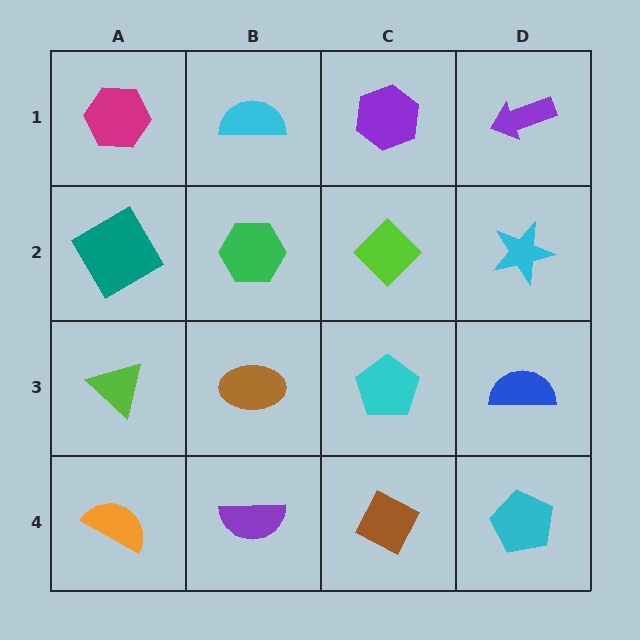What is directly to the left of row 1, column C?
A cyan semicircle.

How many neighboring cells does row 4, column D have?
2.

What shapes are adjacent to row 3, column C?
A lime diamond (row 2, column C), a brown diamond (row 4, column C), a brown ellipse (row 3, column B), a blue semicircle (row 3, column D).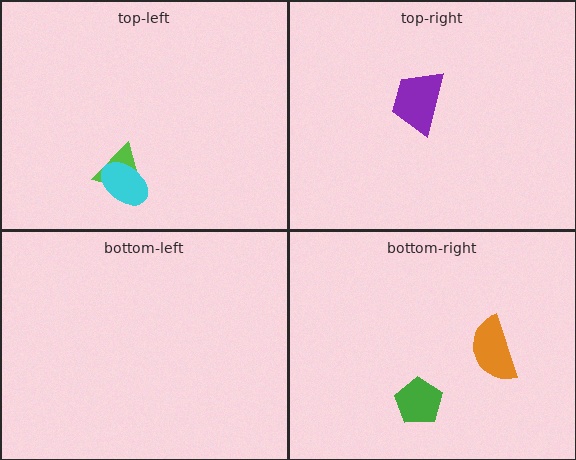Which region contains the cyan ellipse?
The top-left region.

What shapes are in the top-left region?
The lime triangle, the cyan ellipse.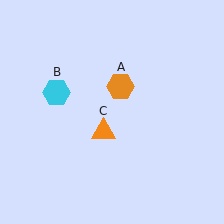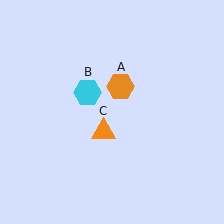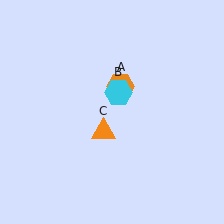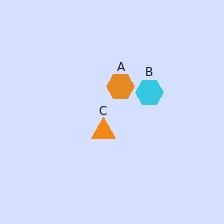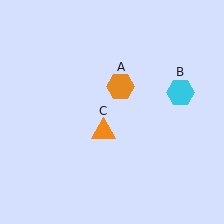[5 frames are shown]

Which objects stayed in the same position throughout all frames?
Orange hexagon (object A) and orange triangle (object C) remained stationary.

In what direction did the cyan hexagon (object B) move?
The cyan hexagon (object B) moved right.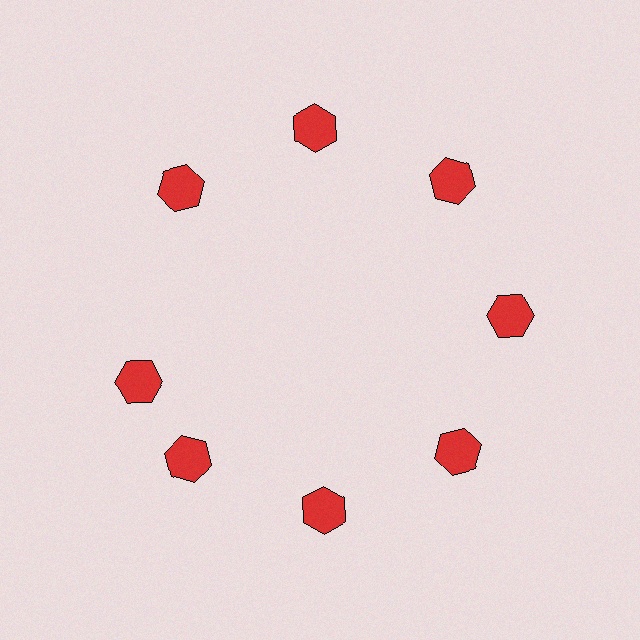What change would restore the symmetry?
The symmetry would be restored by rotating it back into even spacing with its neighbors so that all 8 hexagons sit at equal angles and equal distance from the center.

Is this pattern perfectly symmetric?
No. The 8 red hexagons are arranged in a ring, but one element near the 9 o'clock position is rotated out of alignment along the ring, breaking the 8-fold rotational symmetry.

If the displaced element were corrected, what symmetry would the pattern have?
It would have 8-fold rotational symmetry — the pattern would map onto itself every 45 degrees.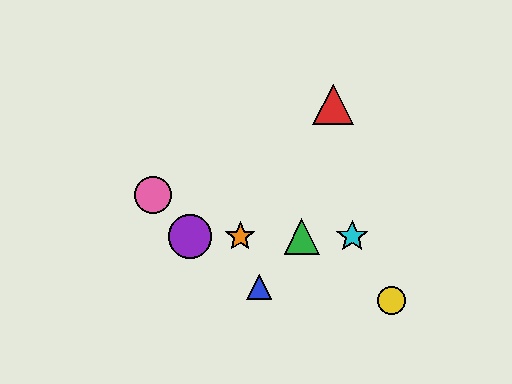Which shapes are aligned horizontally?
The green triangle, the purple circle, the orange star, the cyan star are aligned horizontally.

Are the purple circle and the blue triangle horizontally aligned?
No, the purple circle is at y≈236 and the blue triangle is at y≈287.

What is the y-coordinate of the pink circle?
The pink circle is at y≈195.